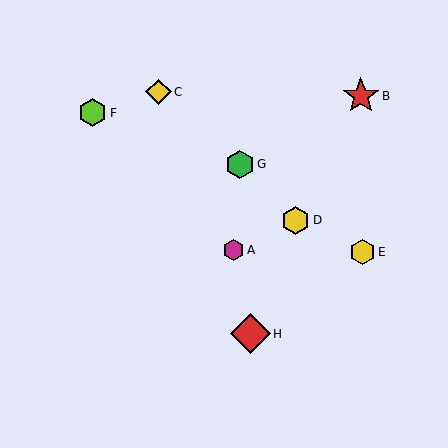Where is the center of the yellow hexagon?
The center of the yellow hexagon is at (296, 220).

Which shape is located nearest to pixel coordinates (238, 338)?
The red diamond (labeled H) at (251, 334) is nearest to that location.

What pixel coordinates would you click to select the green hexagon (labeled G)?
Click at (240, 164) to select the green hexagon G.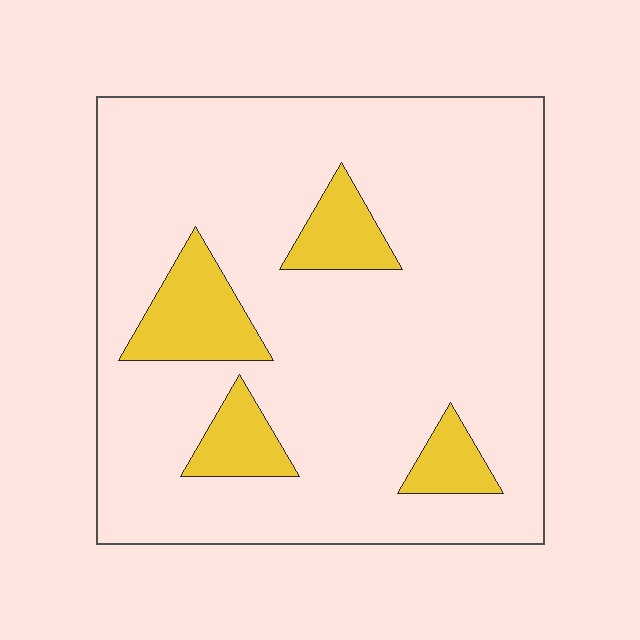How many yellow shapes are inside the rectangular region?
4.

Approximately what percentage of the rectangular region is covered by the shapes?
Approximately 15%.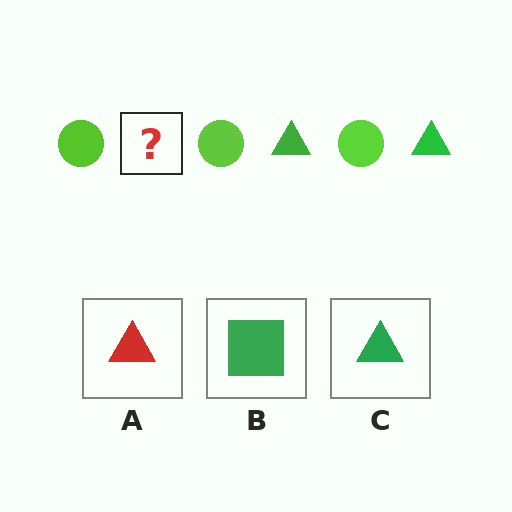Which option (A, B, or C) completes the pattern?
C.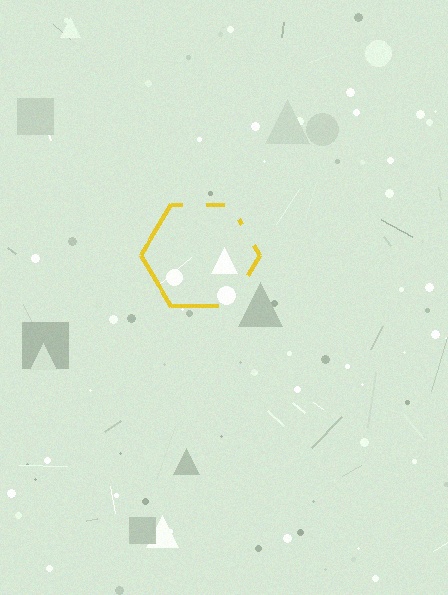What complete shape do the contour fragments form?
The contour fragments form a hexagon.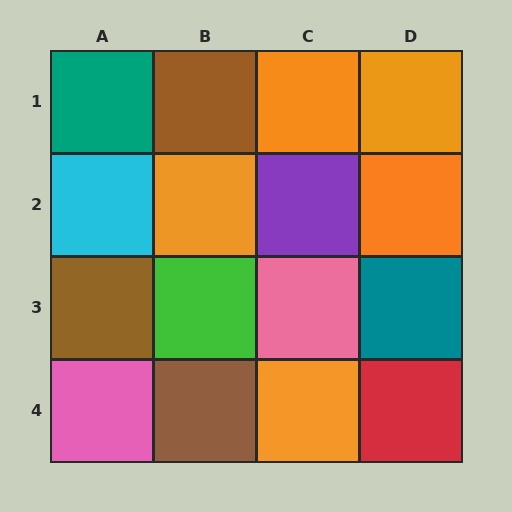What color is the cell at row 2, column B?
Orange.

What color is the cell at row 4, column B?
Brown.